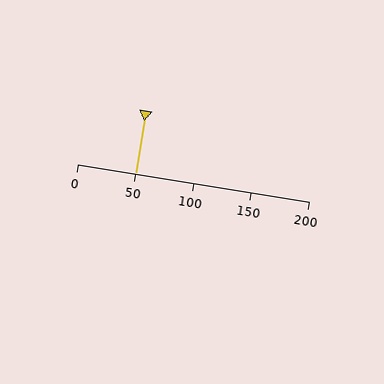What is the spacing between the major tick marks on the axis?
The major ticks are spaced 50 apart.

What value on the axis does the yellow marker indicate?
The marker indicates approximately 50.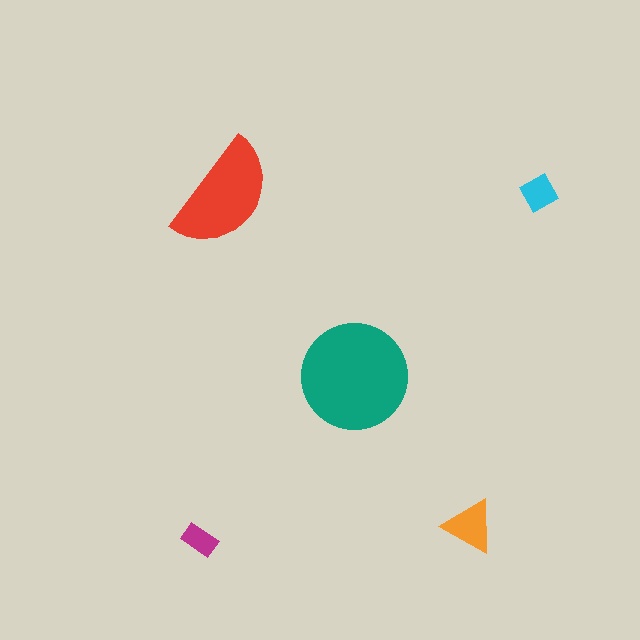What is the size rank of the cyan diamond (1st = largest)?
4th.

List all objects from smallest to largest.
The magenta rectangle, the cyan diamond, the orange triangle, the red semicircle, the teal circle.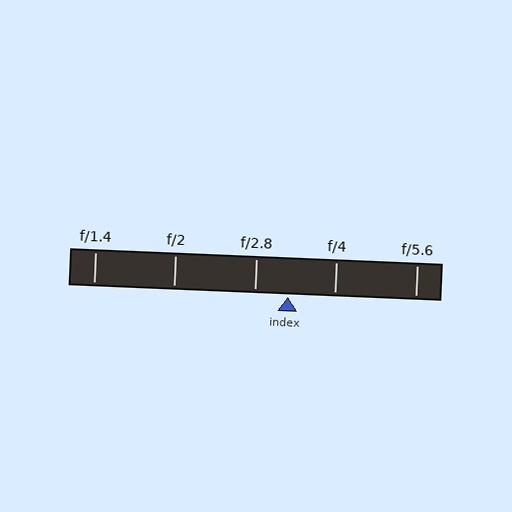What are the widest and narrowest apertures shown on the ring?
The widest aperture shown is f/1.4 and the narrowest is f/5.6.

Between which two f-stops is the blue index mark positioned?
The index mark is between f/2.8 and f/4.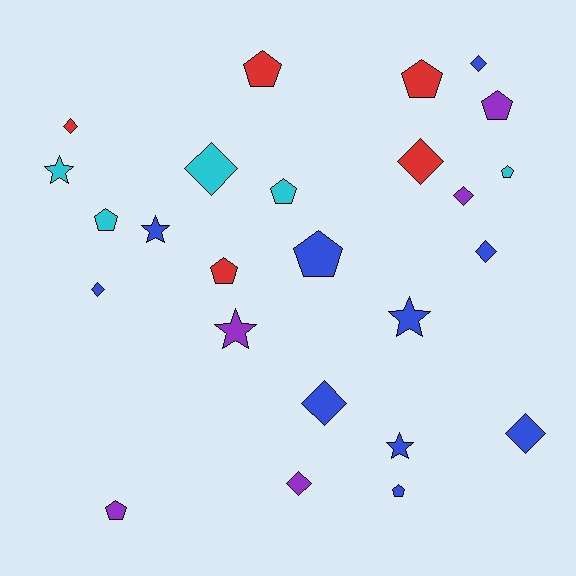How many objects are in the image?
There are 25 objects.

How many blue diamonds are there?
There are 5 blue diamonds.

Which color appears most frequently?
Blue, with 10 objects.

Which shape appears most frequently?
Pentagon, with 10 objects.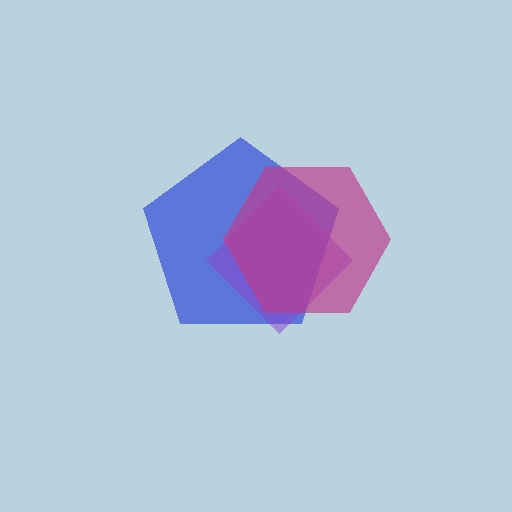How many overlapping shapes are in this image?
There are 3 overlapping shapes in the image.